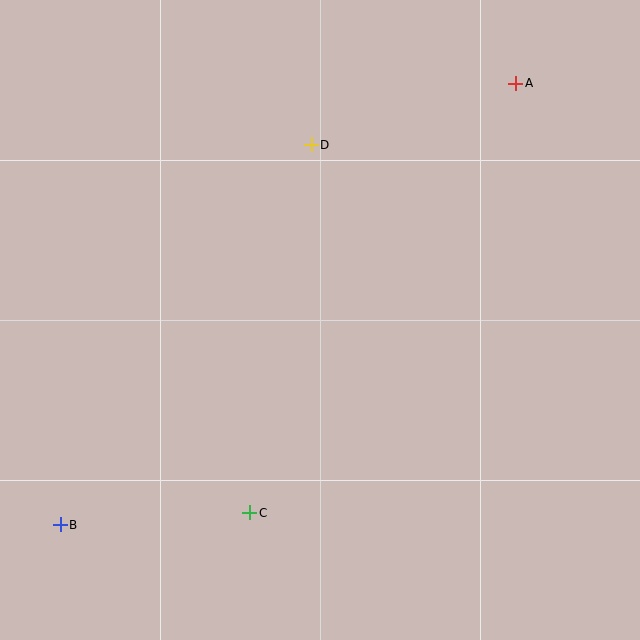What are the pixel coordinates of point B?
Point B is at (60, 525).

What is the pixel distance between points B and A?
The distance between B and A is 634 pixels.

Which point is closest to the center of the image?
Point D at (311, 145) is closest to the center.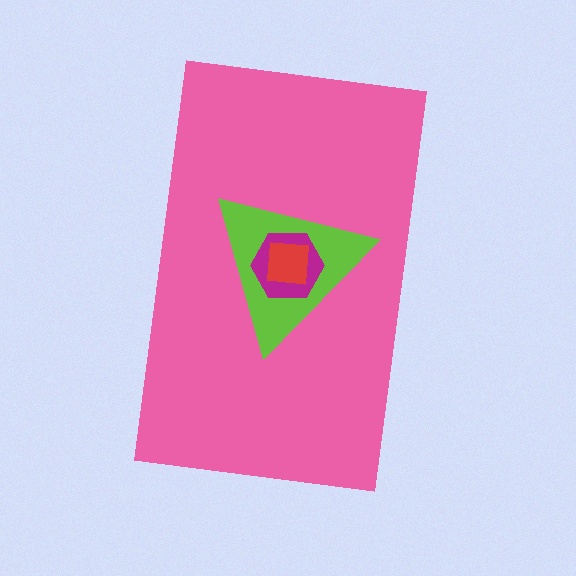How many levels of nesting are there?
4.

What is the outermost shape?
The pink rectangle.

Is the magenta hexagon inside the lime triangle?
Yes.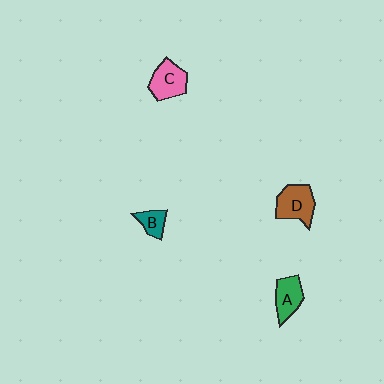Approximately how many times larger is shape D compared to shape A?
Approximately 1.3 times.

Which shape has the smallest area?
Shape B (teal).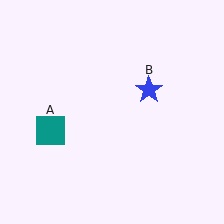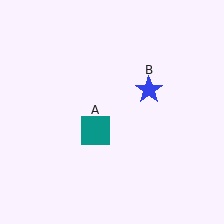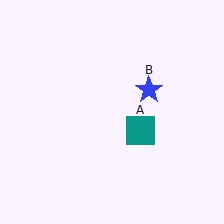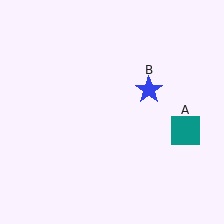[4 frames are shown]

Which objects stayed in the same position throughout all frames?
Blue star (object B) remained stationary.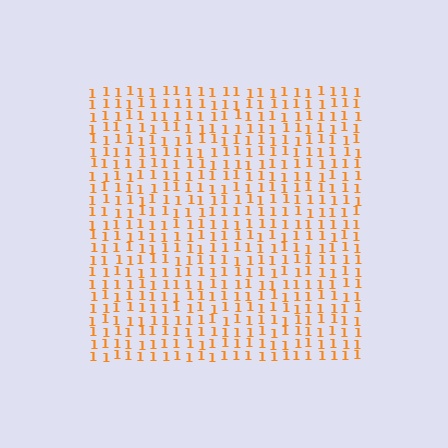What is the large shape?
The large shape is a square.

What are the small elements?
The small elements are digit 1's.